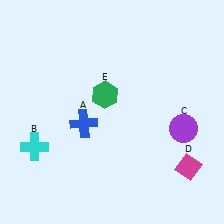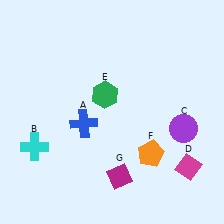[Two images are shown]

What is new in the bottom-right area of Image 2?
An orange pentagon (F) was added in the bottom-right area of Image 2.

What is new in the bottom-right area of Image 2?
A magenta diamond (G) was added in the bottom-right area of Image 2.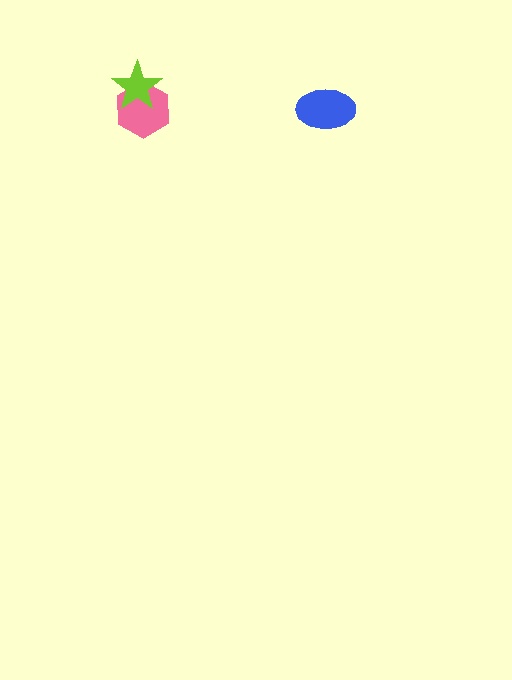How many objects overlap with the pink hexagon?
1 object overlaps with the pink hexagon.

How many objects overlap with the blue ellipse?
0 objects overlap with the blue ellipse.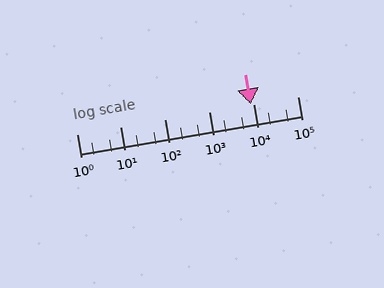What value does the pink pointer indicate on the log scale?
The pointer indicates approximately 8700.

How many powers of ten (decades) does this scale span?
The scale spans 5 decades, from 1 to 100000.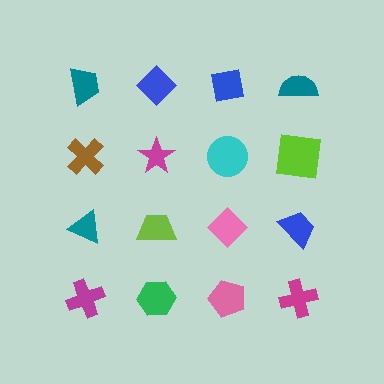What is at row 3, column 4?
A blue trapezoid.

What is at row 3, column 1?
A teal triangle.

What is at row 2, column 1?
A brown cross.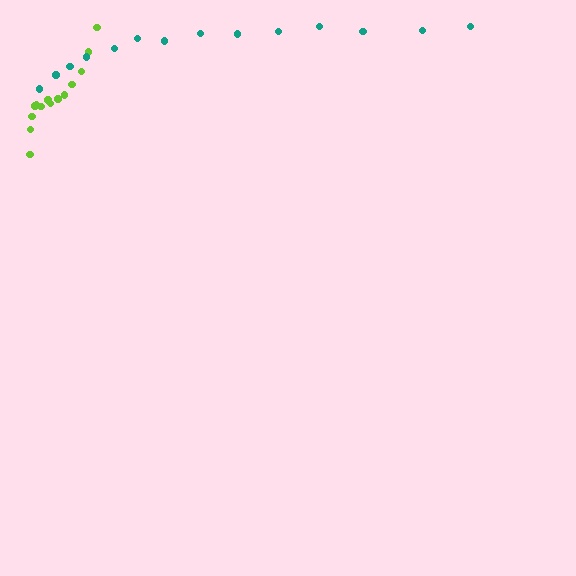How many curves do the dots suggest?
There are 2 distinct paths.